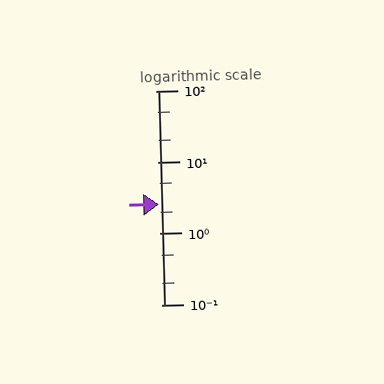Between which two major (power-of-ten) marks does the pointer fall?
The pointer is between 1 and 10.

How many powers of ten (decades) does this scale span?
The scale spans 3 decades, from 0.1 to 100.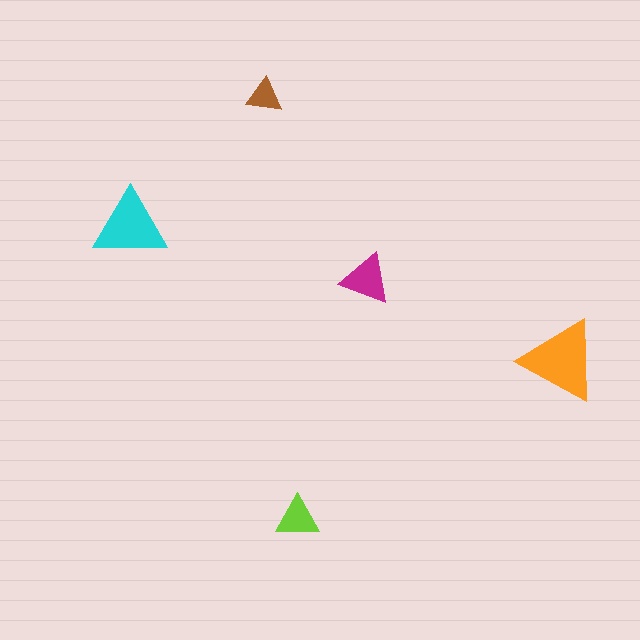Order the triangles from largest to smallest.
the orange one, the cyan one, the magenta one, the lime one, the brown one.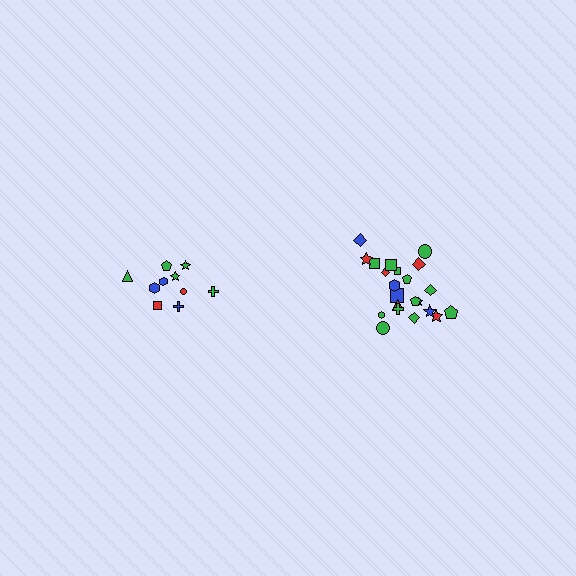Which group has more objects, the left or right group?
The right group.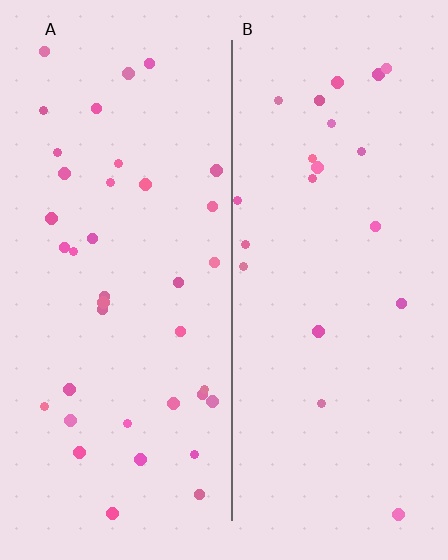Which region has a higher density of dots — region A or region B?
A (the left).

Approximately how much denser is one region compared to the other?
Approximately 1.8× — region A over region B.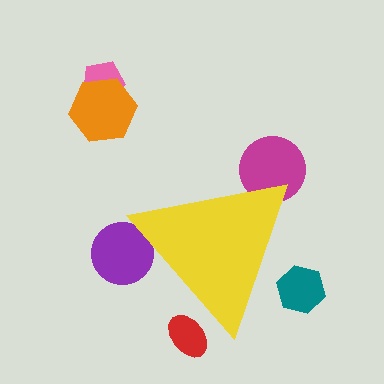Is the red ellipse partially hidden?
Yes, the red ellipse is partially hidden behind the yellow triangle.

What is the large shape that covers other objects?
A yellow triangle.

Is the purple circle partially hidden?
Yes, the purple circle is partially hidden behind the yellow triangle.